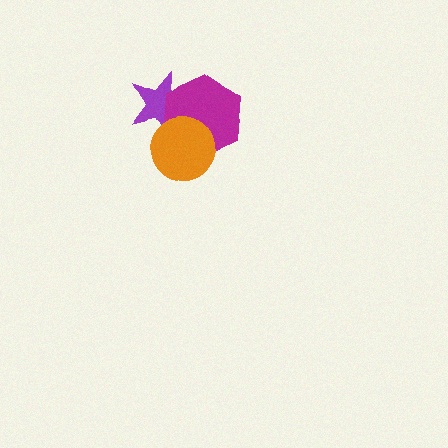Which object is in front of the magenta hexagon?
The orange circle is in front of the magenta hexagon.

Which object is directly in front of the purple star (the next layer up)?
The magenta hexagon is directly in front of the purple star.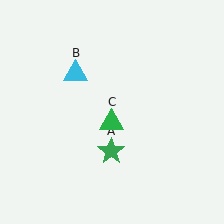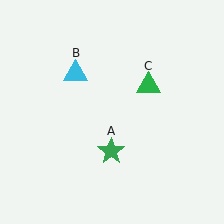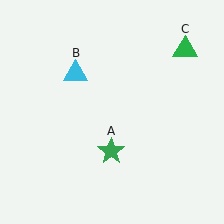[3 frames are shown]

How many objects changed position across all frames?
1 object changed position: green triangle (object C).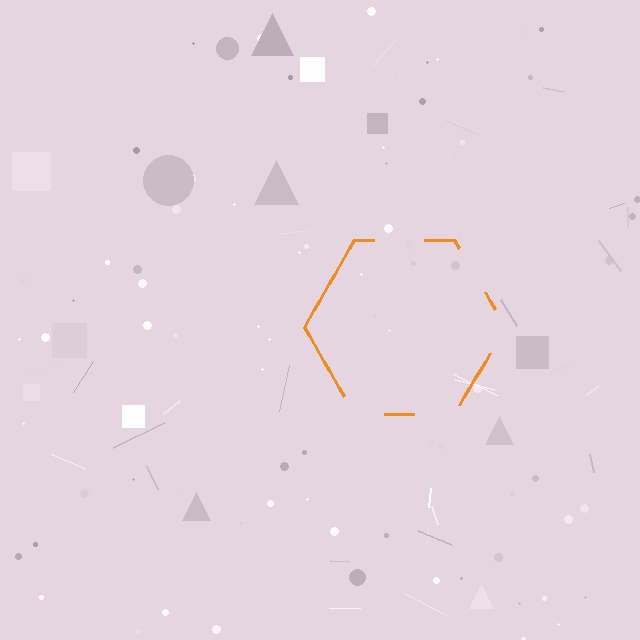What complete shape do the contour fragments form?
The contour fragments form a hexagon.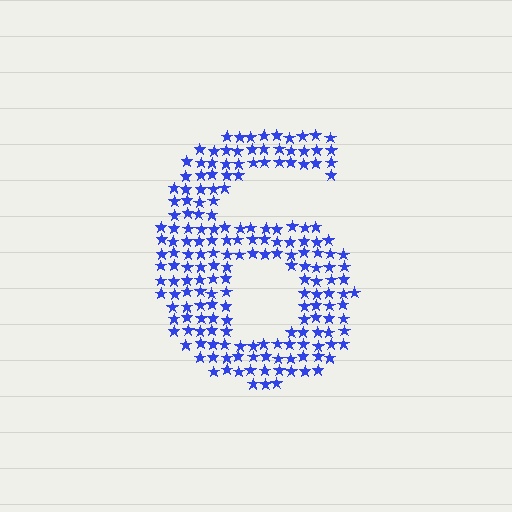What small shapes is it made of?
It is made of small stars.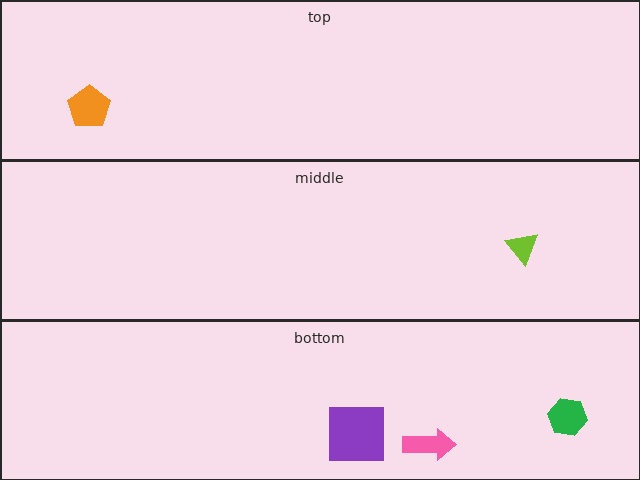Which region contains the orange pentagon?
The top region.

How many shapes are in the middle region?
1.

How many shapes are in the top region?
1.